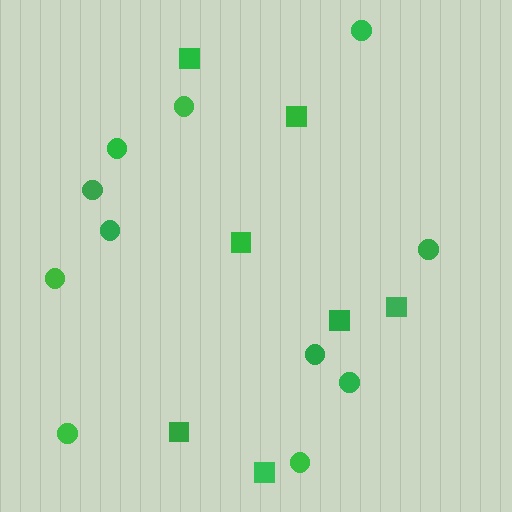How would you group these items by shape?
There are 2 groups: one group of squares (7) and one group of circles (11).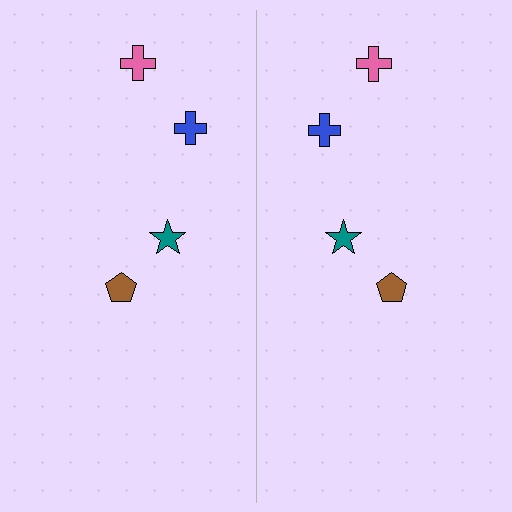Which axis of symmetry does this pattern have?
The pattern has a vertical axis of symmetry running through the center of the image.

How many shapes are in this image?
There are 8 shapes in this image.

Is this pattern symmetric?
Yes, this pattern has bilateral (reflection) symmetry.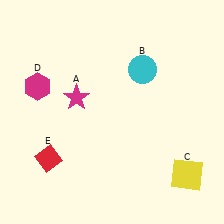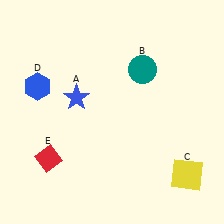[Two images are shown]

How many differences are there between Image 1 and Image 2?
There are 3 differences between the two images.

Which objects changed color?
A changed from magenta to blue. B changed from cyan to teal. D changed from magenta to blue.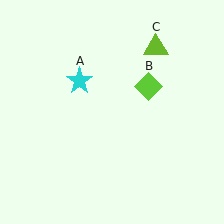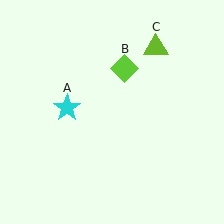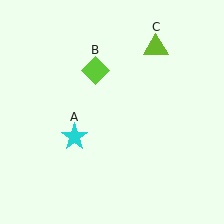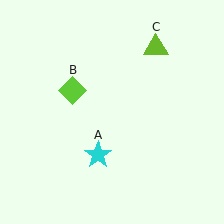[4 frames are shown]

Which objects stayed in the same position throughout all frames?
Lime triangle (object C) remained stationary.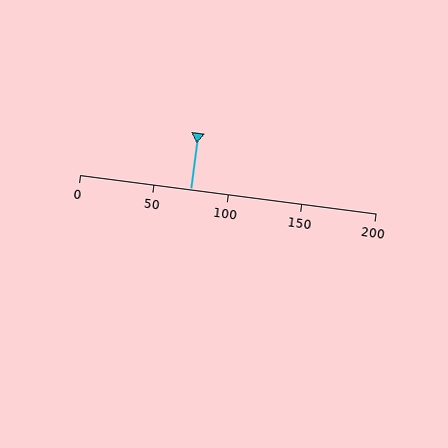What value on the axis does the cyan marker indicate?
The marker indicates approximately 75.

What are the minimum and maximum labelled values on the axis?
The axis runs from 0 to 200.